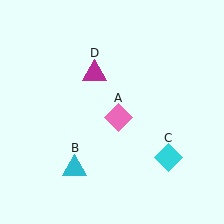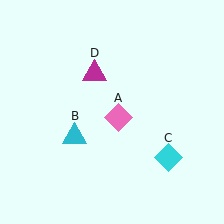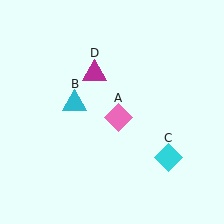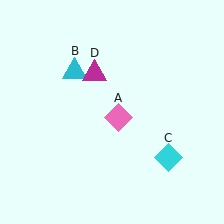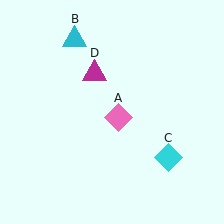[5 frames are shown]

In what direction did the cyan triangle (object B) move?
The cyan triangle (object B) moved up.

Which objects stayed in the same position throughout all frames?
Pink diamond (object A) and cyan diamond (object C) and magenta triangle (object D) remained stationary.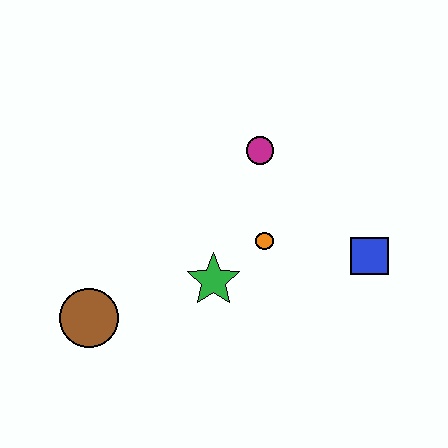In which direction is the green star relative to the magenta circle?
The green star is below the magenta circle.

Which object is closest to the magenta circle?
The orange circle is closest to the magenta circle.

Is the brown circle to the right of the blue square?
No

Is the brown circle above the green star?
No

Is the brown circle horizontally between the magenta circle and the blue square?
No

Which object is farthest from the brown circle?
The blue square is farthest from the brown circle.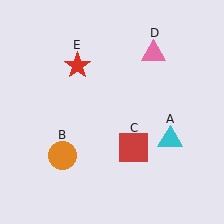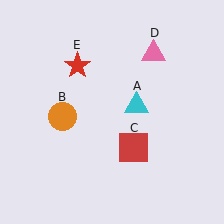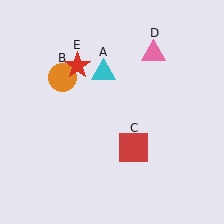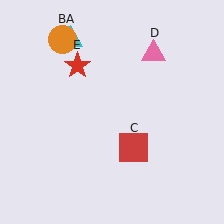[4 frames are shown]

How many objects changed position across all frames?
2 objects changed position: cyan triangle (object A), orange circle (object B).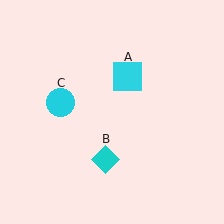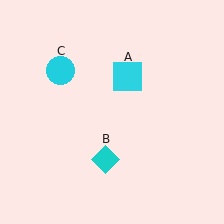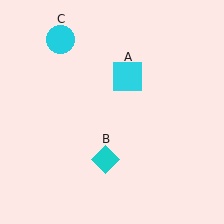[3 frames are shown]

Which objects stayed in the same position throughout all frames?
Cyan square (object A) and cyan diamond (object B) remained stationary.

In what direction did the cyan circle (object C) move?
The cyan circle (object C) moved up.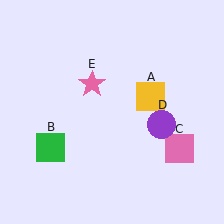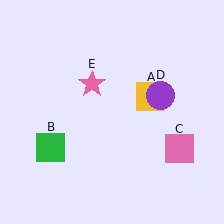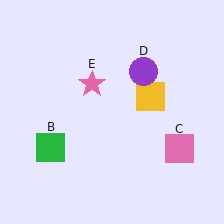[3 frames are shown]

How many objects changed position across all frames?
1 object changed position: purple circle (object D).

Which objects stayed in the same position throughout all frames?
Yellow square (object A) and green square (object B) and pink square (object C) and pink star (object E) remained stationary.